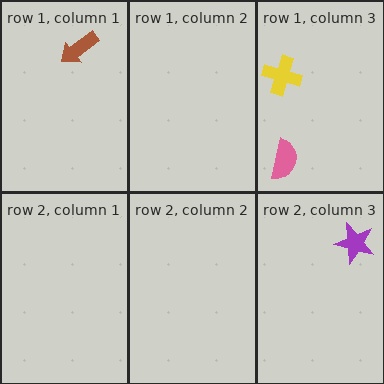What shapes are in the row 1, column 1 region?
The brown arrow.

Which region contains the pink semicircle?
The row 1, column 3 region.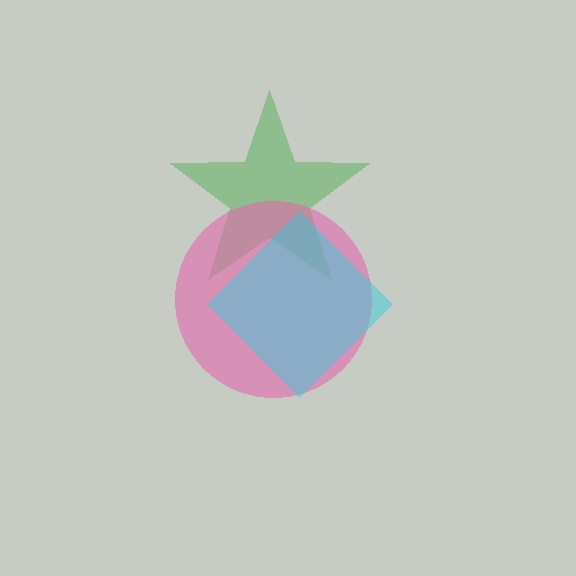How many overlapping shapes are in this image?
There are 3 overlapping shapes in the image.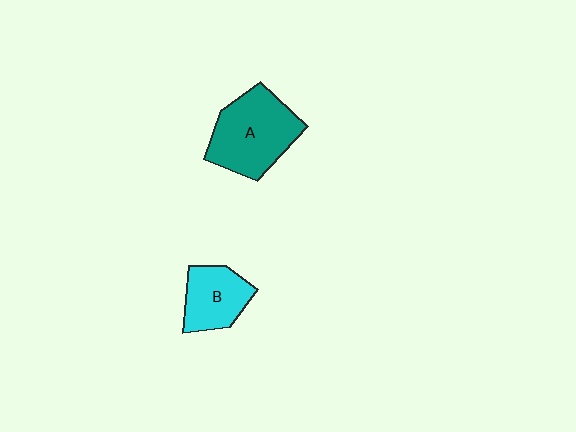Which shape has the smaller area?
Shape B (cyan).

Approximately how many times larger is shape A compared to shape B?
Approximately 1.6 times.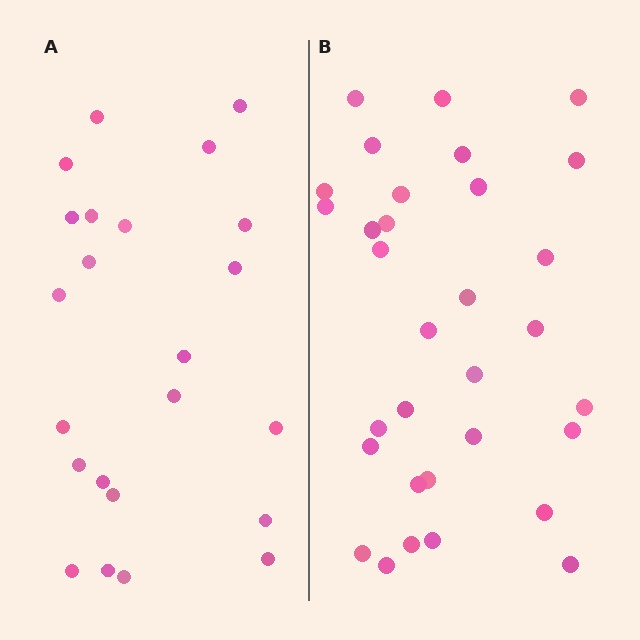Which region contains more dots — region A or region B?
Region B (the right region) has more dots.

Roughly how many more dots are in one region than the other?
Region B has roughly 8 or so more dots than region A.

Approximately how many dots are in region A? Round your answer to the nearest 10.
About 20 dots. (The exact count is 23, which rounds to 20.)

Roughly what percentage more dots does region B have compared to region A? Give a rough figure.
About 40% more.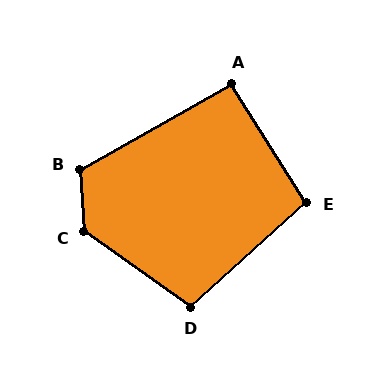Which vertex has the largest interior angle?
C, at approximately 130 degrees.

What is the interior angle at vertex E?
Approximately 99 degrees (obtuse).